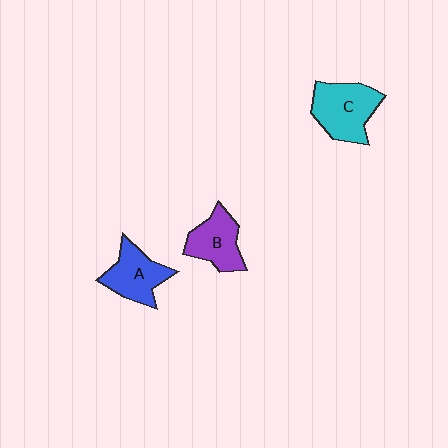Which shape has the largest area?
Shape C (cyan).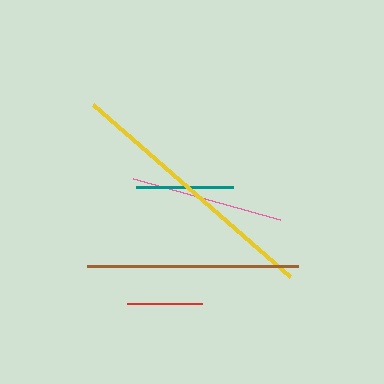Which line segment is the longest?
The yellow line is the longest at approximately 261 pixels.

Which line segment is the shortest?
The red line is the shortest at approximately 74 pixels.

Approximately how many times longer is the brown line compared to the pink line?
The brown line is approximately 1.4 times the length of the pink line.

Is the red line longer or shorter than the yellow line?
The yellow line is longer than the red line.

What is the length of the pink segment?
The pink segment is approximately 153 pixels long.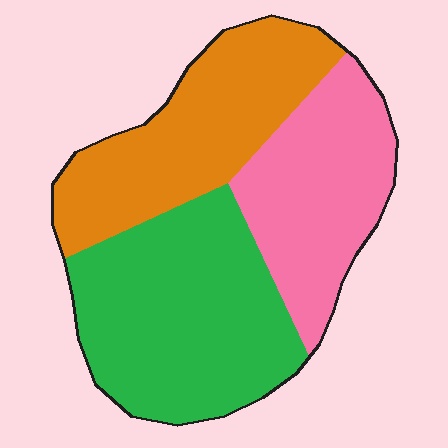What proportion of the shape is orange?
Orange covers roughly 30% of the shape.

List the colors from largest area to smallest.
From largest to smallest: green, orange, pink.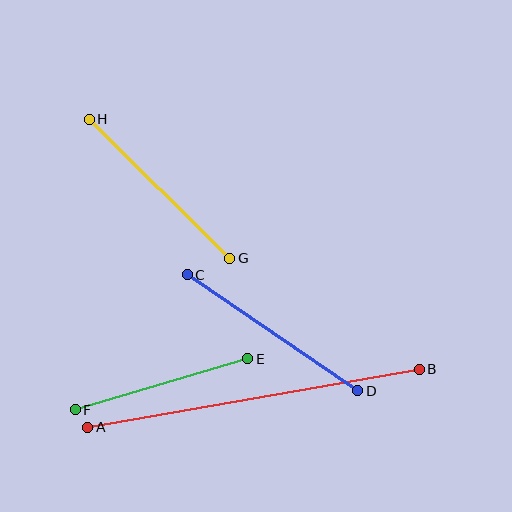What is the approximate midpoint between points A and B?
The midpoint is at approximately (253, 398) pixels.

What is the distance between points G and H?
The distance is approximately 198 pixels.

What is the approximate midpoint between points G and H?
The midpoint is at approximately (160, 189) pixels.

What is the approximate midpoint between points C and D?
The midpoint is at approximately (273, 333) pixels.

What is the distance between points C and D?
The distance is approximately 206 pixels.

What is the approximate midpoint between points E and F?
The midpoint is at approximately (161, 384) pixels.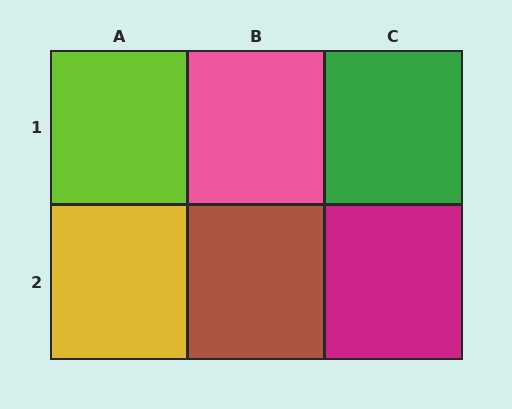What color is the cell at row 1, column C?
Green.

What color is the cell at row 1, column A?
Lime.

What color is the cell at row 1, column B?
Pink.